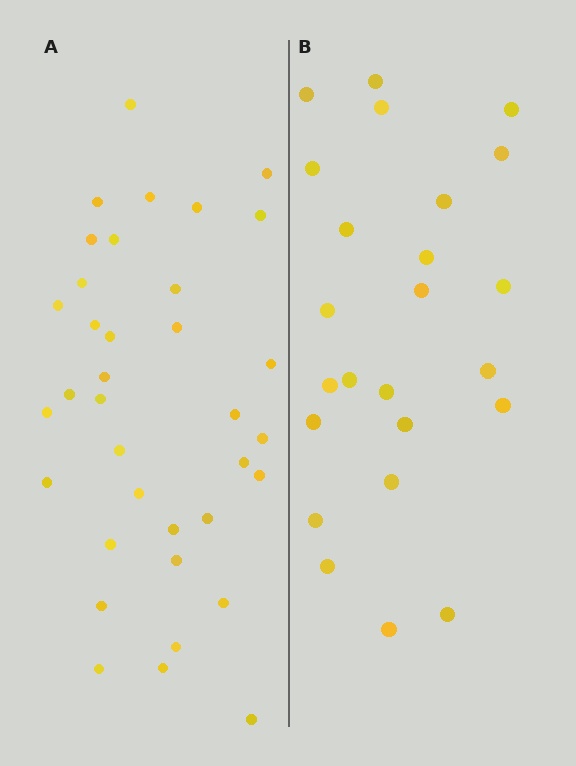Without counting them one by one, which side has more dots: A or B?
Region A (the left region) has more dots.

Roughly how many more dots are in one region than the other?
Region A has roughly 12 or so more dots than region B.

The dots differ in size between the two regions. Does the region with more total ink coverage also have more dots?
No. Region B has more total ink coverage because its dots are larger, but region A actually contains more individual dots. Total area can be misleading — the number of items is what matters here.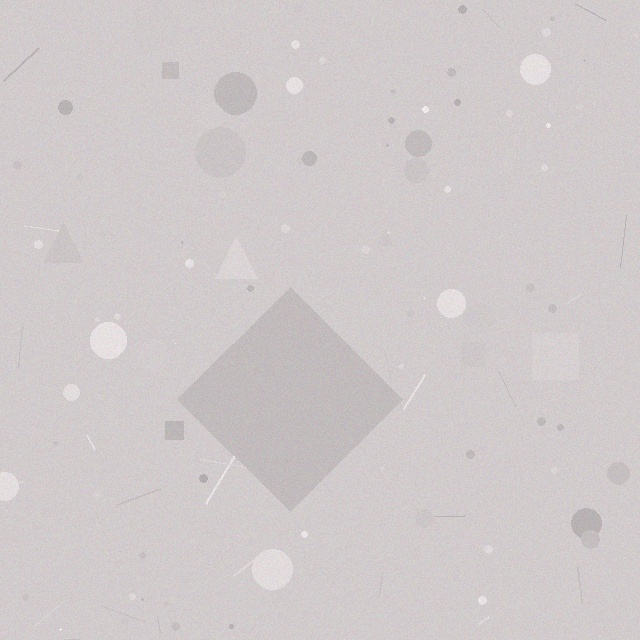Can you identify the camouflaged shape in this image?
The camouflaged shape is a diamond.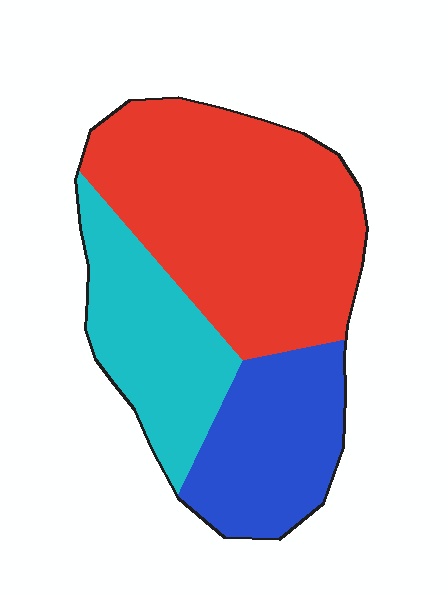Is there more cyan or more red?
Red.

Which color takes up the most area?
Red, at roughly 50%.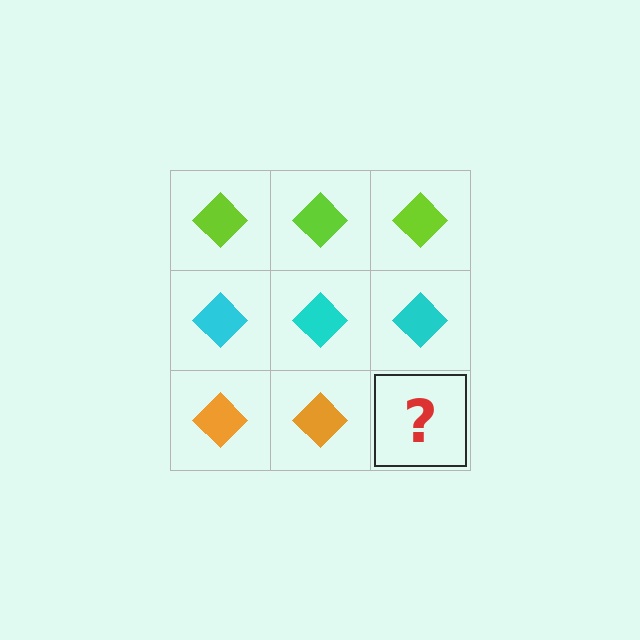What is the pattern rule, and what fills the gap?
The rule is that each row has a consistent color. The gap should be filled with an orange diamond.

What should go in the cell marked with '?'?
The missing cell should contain an orange diamond.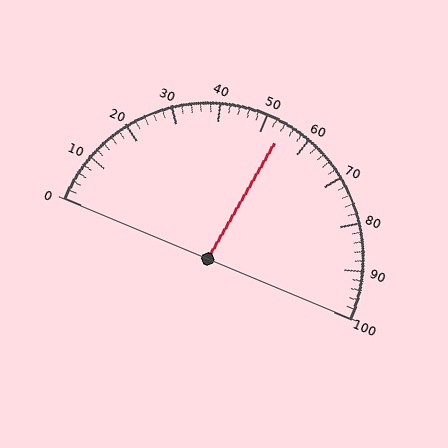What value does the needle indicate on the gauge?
The needle indicates approximately 54.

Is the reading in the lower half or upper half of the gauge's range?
The reading is in the upper half of the range (0 to 100).